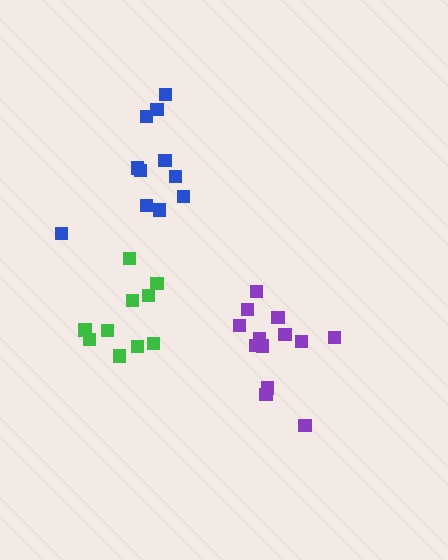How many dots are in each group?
Group 1: 10 dots, Group 2: 13 dots, Group 3: 11 dots (34 total).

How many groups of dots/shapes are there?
There are 3 groups.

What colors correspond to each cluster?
The clusters are colored: green, purple, blue.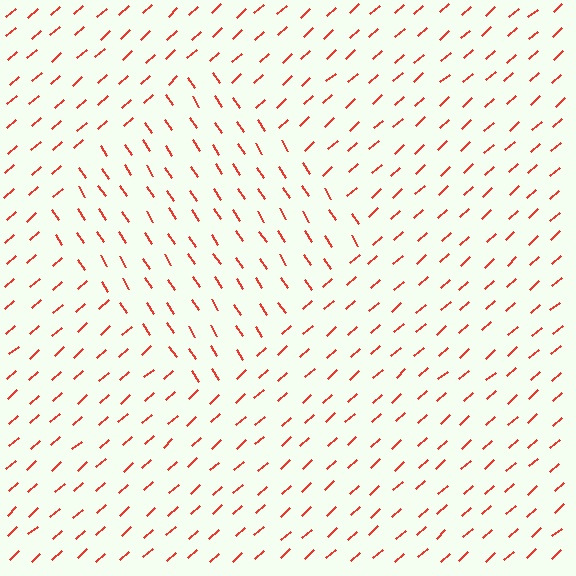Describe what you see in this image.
The image is filled with small red line segments. A diamond region in the image has lines oriented differently from the surrounding lines, creating a visible texture boundary.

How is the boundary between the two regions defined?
The boundary is defined purely by a change in line orientation (approximately 81 degrees difference). All lines are the same color and thickness.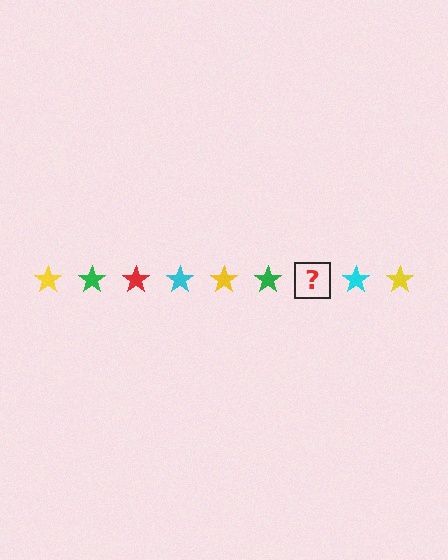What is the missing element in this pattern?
The missing element is a red star.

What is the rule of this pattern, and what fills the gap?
The rule is that the pattern cycles through yellow, green, red, cyan stars. The gap should be filled with a red star.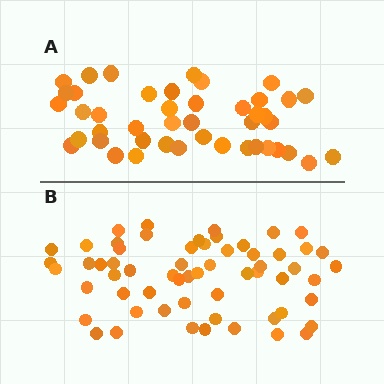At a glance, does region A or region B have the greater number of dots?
Region B (the bottom region) has more dots.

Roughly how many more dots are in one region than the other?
Region B has approximately 15 more dots than region A.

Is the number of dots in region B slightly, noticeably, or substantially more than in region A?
Region B has noticeably more, but not dramatically so. The ratio is roughly 1.4 to 1.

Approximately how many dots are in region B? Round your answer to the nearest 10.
About 60 dots.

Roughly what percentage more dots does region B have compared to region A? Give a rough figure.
About 35% more.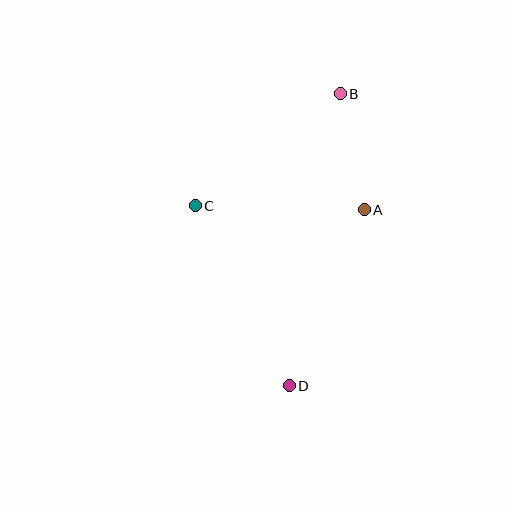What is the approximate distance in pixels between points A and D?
The distance between A and D is approximately 191 pixels.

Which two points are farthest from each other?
Points B and D are farthest from each other.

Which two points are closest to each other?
Points A and B are closest to each other.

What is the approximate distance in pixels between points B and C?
The distance between B and C is approximately 184 pixels.